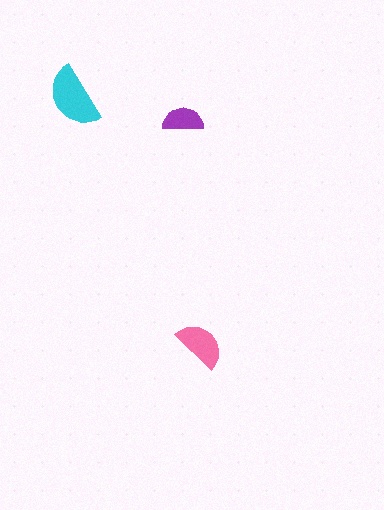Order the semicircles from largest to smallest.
the cyan one, the pink one, the purple one.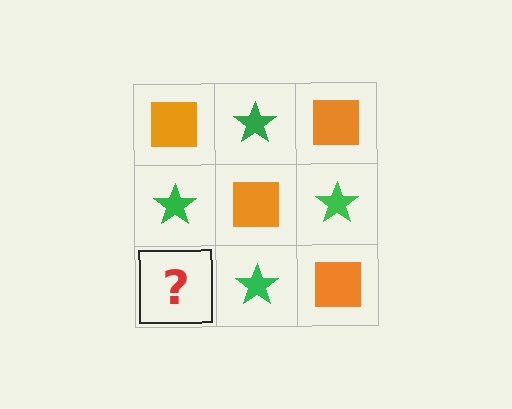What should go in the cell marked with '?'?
The missing cell should contain an orange square.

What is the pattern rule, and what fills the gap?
The rule is that it alternates orange square and green star in a checkerboard pattern. The gap should be filled with an orange square.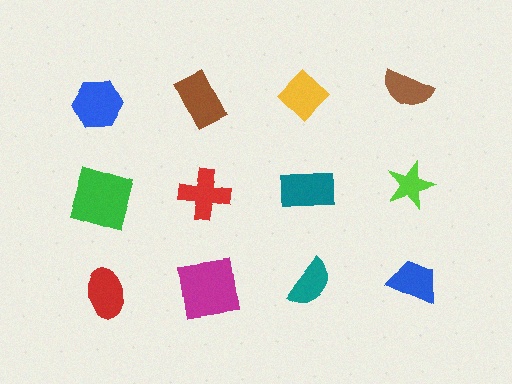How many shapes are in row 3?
4 shapes.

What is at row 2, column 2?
A red cross.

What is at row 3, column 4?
A blue trapezoid.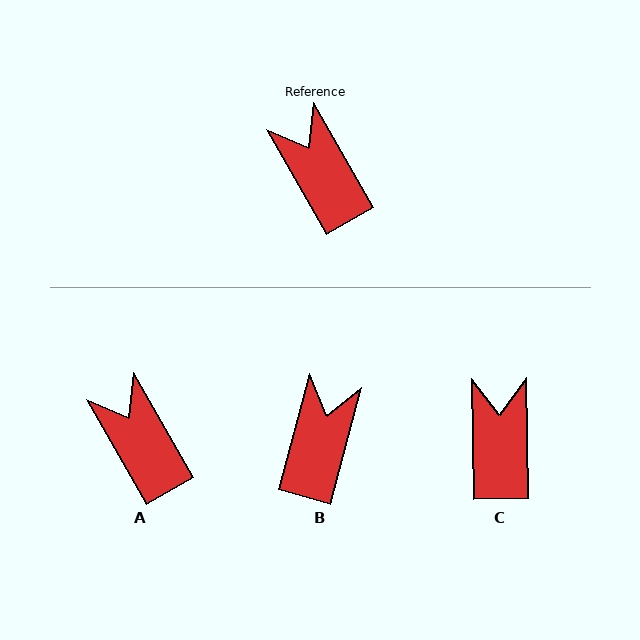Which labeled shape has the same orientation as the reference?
A.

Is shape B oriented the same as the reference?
No, it is off by about 45 degrees.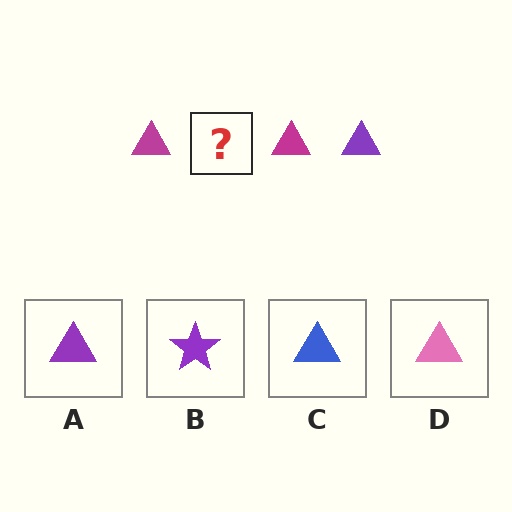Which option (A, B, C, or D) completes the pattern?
A.